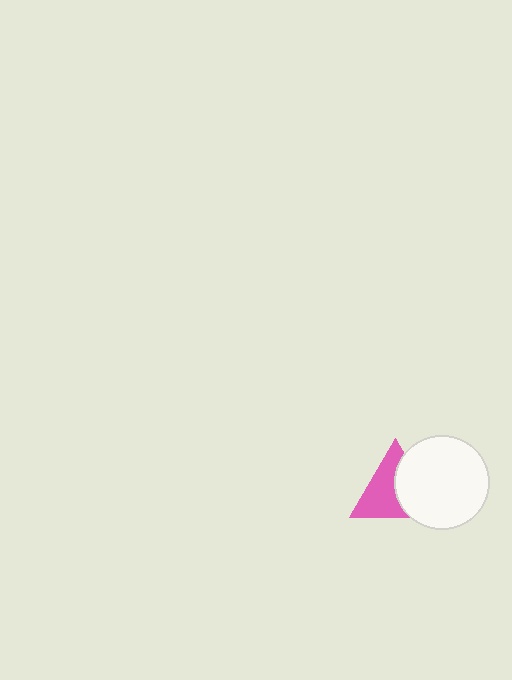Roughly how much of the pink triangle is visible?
About half of it is visible (roughly 57%).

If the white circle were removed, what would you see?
You would see the complete pink triangle.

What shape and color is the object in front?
The object in front is a white circle.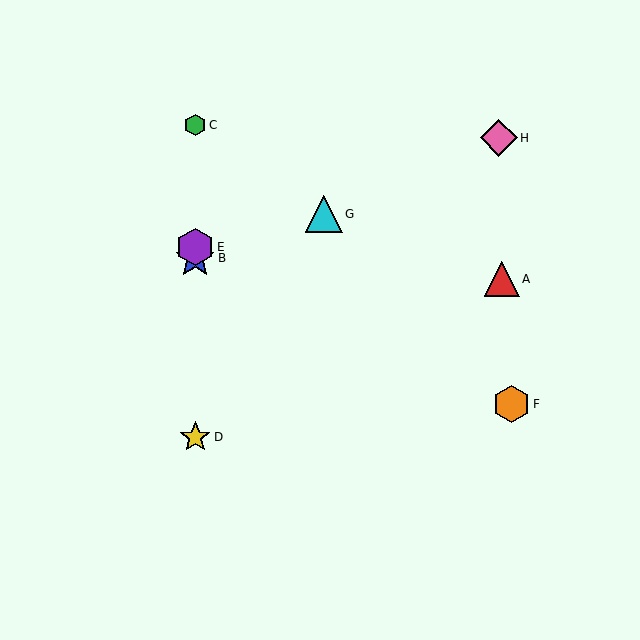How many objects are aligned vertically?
4 objects (B, C, D, E) are aligned vertically.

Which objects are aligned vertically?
Objects B, C, D, E are aligned vertically.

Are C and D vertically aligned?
Yes, both are at x≈195.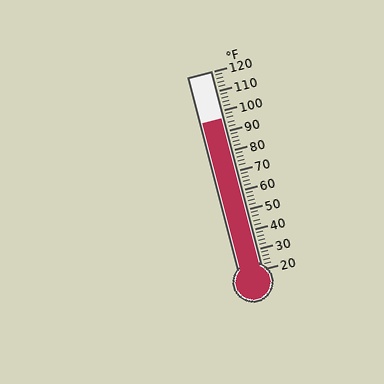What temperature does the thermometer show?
The thermometer shows approximately 96°F.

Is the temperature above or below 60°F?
The temperature is above 60°F.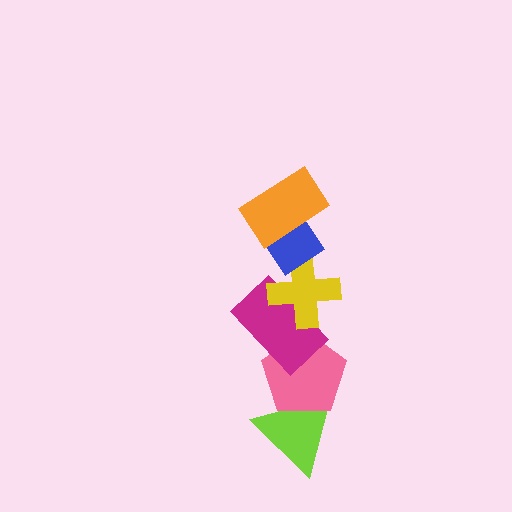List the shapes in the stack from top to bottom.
From top to bottom: the orange rectangle, the blue diamond, the yellow cross, the magenta rectangle, the pink pentagon, the lime triangle.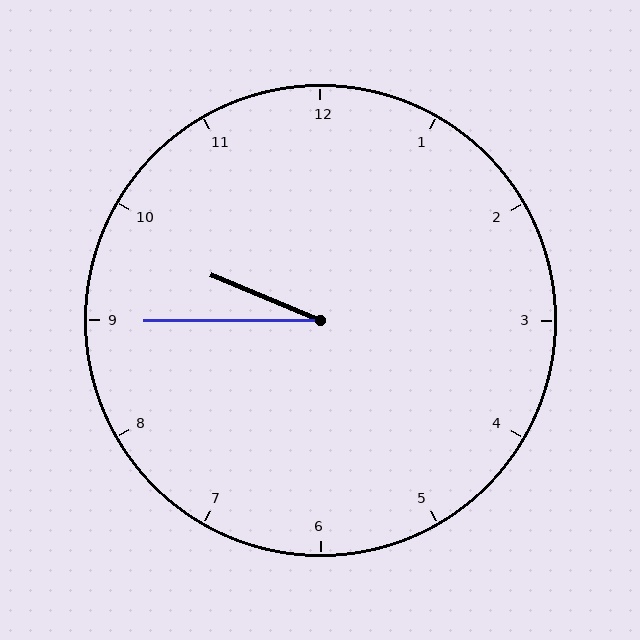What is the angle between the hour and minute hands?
Approximately 22 degrees.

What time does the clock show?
9:45.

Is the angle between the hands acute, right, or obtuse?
It is acute.